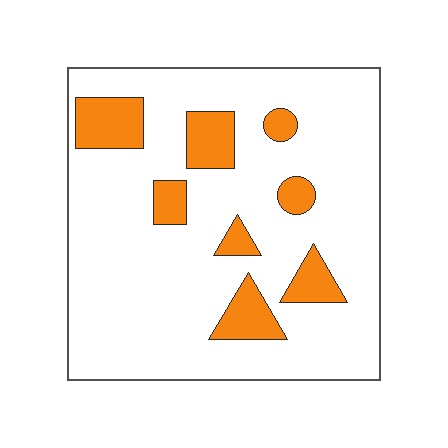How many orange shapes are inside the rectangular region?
8.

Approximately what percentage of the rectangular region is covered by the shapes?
Approximately 15%.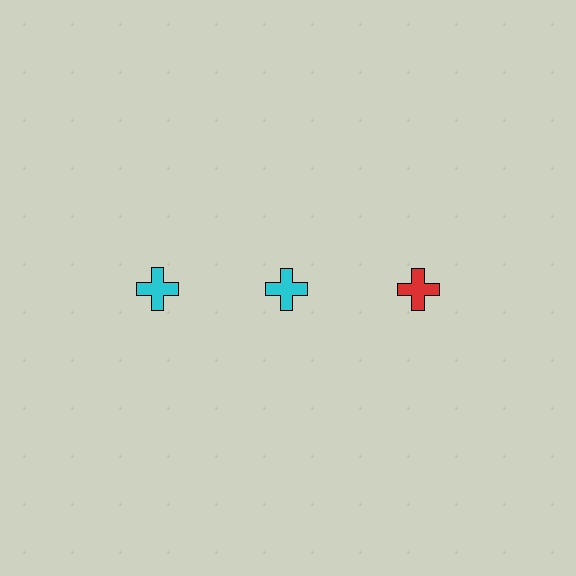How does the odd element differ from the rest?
It has a different color: red instead of cyan.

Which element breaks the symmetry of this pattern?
The red cross in the top row, center column breaks the symmetry. All other shapes are cyan crosses.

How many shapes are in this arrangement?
There are 3 shapes arranged in a grid pattern.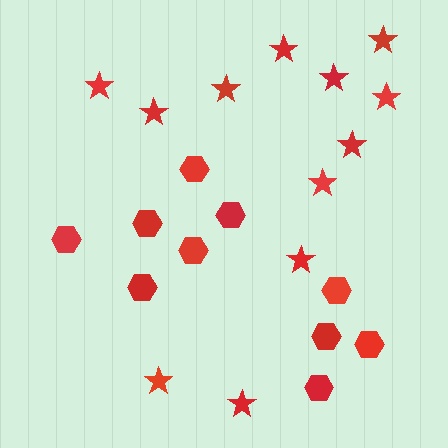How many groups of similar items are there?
There are 2 groups: one group of hexagons (10) and one group of stars (12).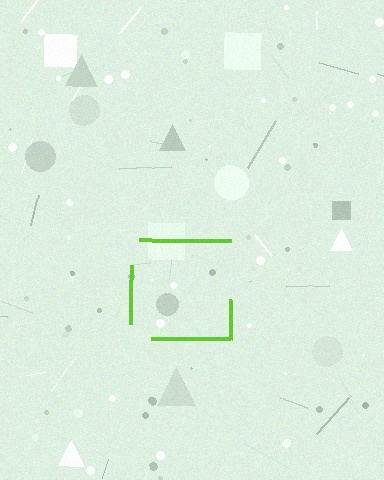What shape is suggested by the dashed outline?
The dashed outline suggests a square.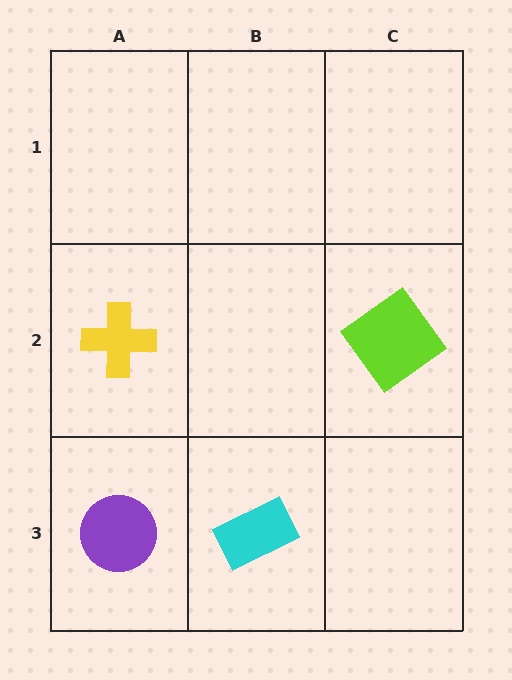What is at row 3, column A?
A purple circle.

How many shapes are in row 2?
2 shapes.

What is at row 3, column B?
A cyan rectangle.